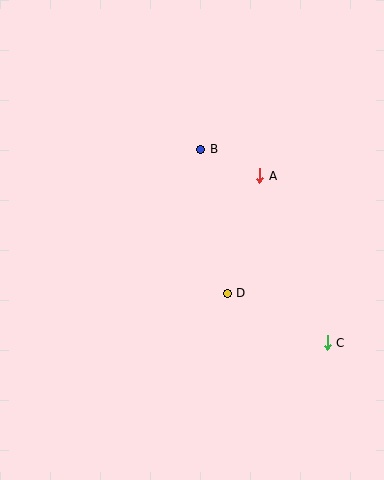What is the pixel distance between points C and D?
The distance between C and D is 111 pixels.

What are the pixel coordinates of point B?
Point B is at (201, 149).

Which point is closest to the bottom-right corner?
Point C is closest to the bottom-right corner.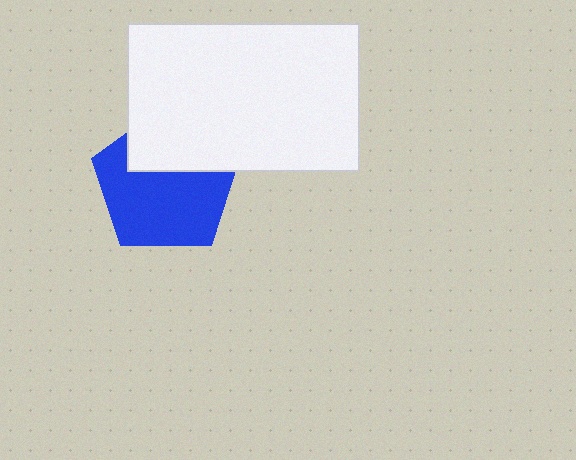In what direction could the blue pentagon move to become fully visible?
The blue pentagon could move down. That would shift it out from behind the white rectangle entirely.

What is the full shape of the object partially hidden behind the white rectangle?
The partially hidden object is a blue pentagon.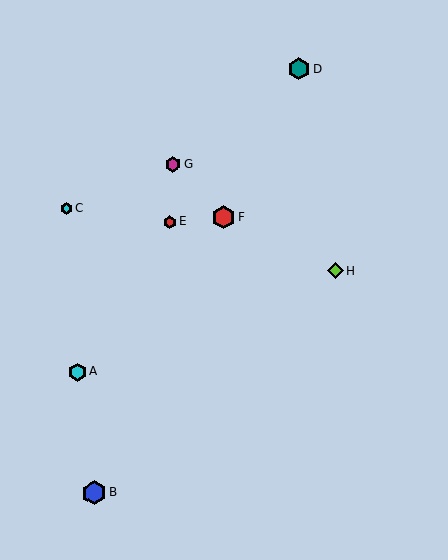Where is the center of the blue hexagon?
The center of the blue hexagon is at (94, 493).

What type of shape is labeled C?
Shape C is a cyan hexagon.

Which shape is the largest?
The blue hexagon (labeled B) is the largest.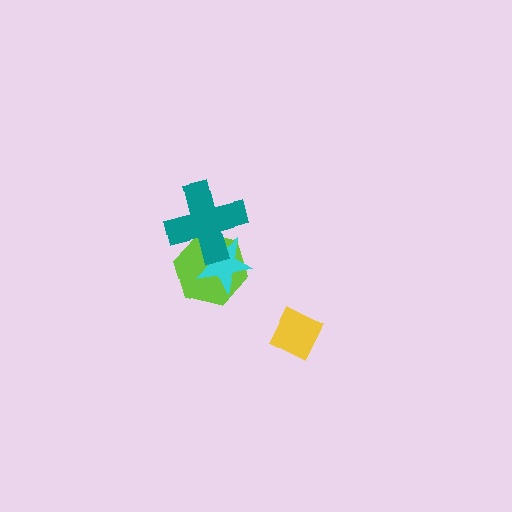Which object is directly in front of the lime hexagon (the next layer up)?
The cyan star is directly in front of the lime hexagon.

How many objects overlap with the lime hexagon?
2 objects overlap with the lime hexagon.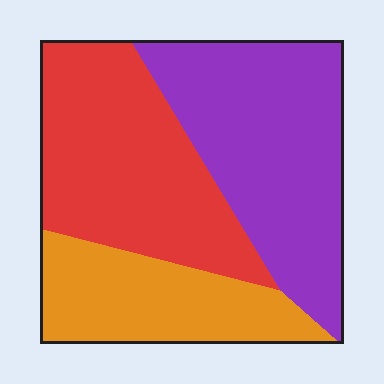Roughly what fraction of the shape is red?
Red takes up between a quarter and a half of the shape.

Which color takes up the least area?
Orange, at roughly 25%.